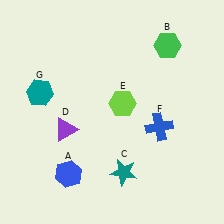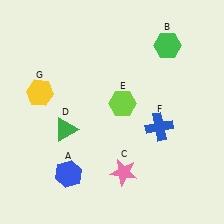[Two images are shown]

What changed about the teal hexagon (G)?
In Image 1, G is teal. In Image 2, it changed to yellow.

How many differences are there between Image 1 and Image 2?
There are 3 differences between the two images.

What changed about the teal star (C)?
In Image 1, C is teal. In Image 2, it changed to pink.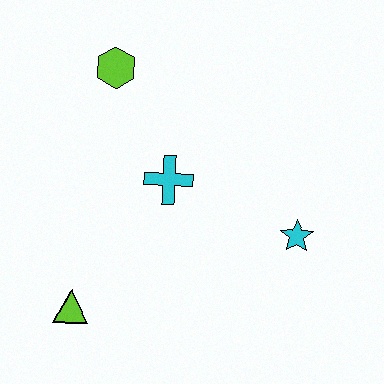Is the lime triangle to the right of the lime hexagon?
No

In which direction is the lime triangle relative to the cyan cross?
The lime triangle is below the cyan cross.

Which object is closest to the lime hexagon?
The cyan cross is closest to the lime hexagon.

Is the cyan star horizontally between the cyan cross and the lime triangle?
No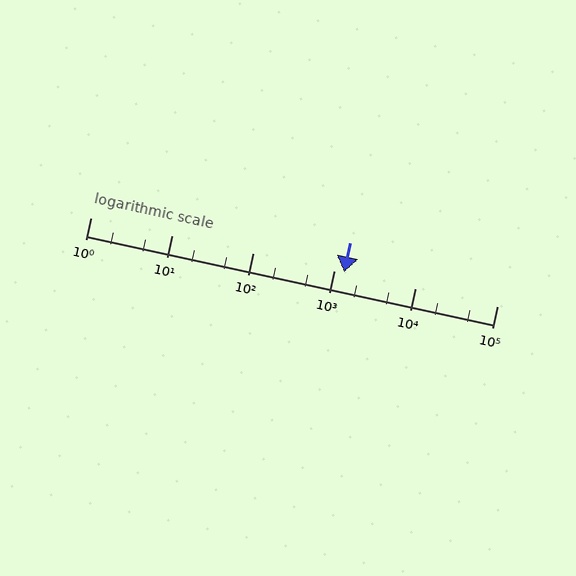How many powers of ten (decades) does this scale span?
The scale spans 5 decades, from 1 to 100000.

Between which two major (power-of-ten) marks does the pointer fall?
The pointer is between 1000 and 10000.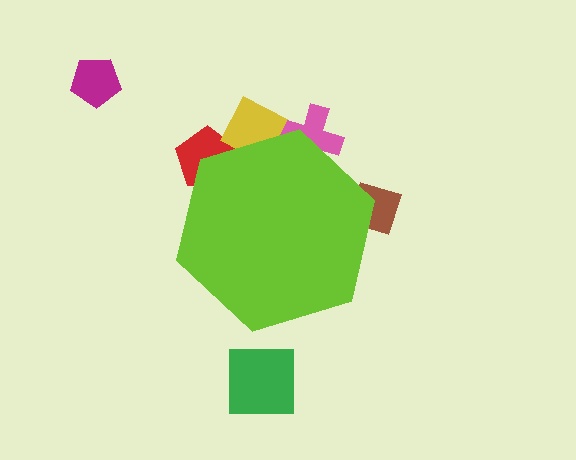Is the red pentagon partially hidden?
Yes, the red pentagon is partially hidden behind the lime hexagon.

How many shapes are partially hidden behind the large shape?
4 shapes are partially hidden.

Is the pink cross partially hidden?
Yes, the pink cross is partially hidden behind the lime hexagon.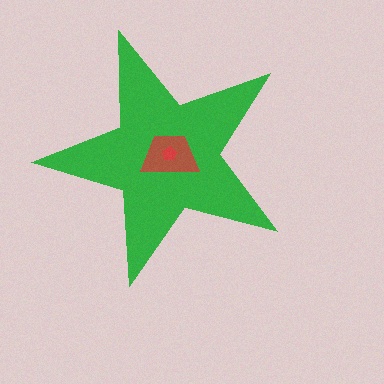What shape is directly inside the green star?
The brown trapezoid.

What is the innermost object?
The red pentagon.